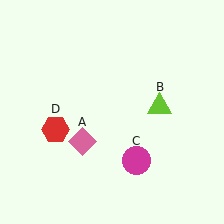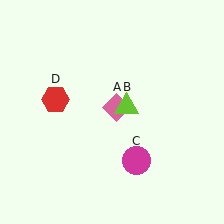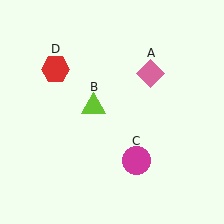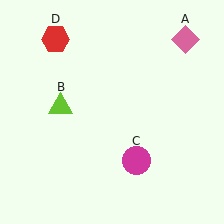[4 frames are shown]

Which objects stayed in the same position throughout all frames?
Magenta circle (object C) remained stationary.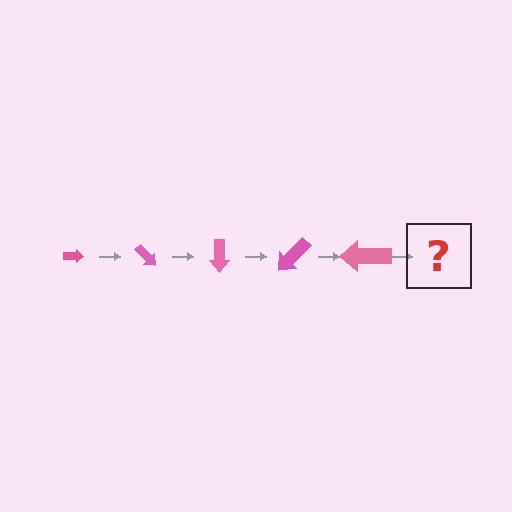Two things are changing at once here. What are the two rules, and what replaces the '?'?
The two rules are that the arrow grows larger each step and it rotates 45 degrees each step. The '?' should be an arrow, larger than the previous one and rotated 225 degrees from the start.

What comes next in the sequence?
The next element should be an arrow, larger than the previous one and rotated 225 degrees from the start.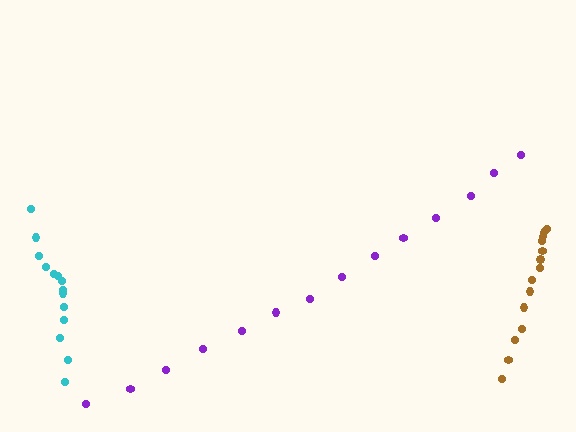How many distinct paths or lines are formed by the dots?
There are 3 distinct paths.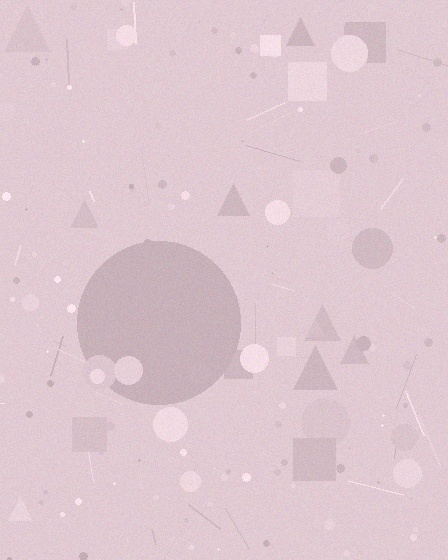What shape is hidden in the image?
A circle is hidden in the image.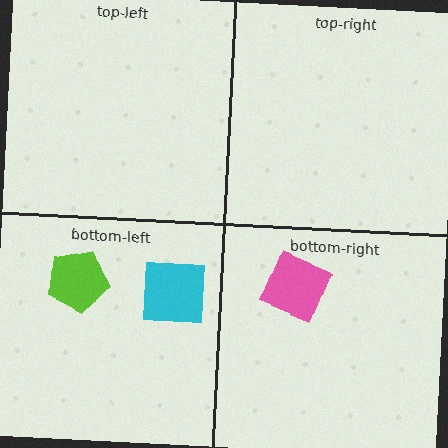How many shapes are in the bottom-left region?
2.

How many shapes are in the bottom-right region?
1.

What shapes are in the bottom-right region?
The pink diamond.